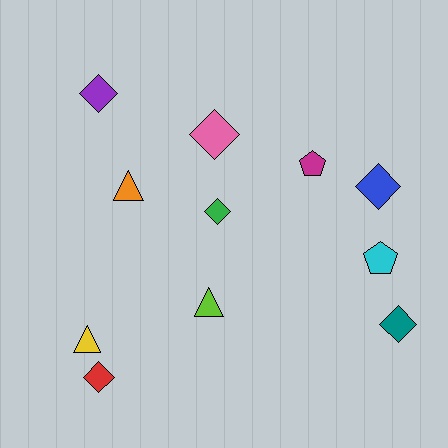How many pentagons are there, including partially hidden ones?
There are 2 pentagons.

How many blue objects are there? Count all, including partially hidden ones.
There is 1 blue object.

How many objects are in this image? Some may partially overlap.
There are 11 objects.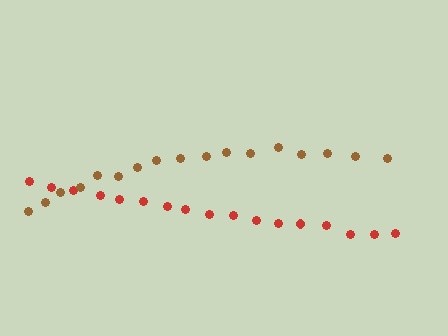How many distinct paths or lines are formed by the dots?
There are 2 distinct paths.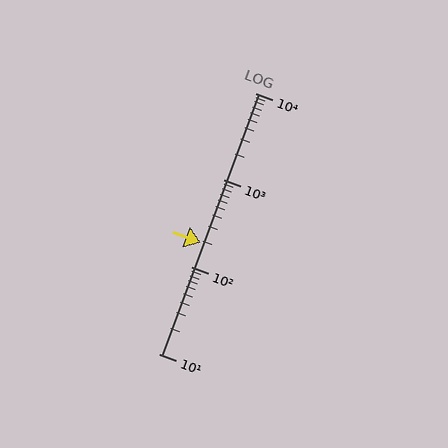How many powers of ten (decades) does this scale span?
The scale spans 3 decades, from 10 to 10000.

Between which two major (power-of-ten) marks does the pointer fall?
The pointer is between 100 and 1000.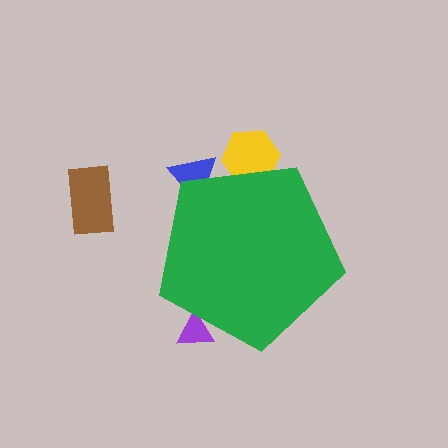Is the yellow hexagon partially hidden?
Yes, the yellow hexagon is partially hidden behind the green pentagon.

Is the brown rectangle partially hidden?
No, the brown rectangle is fully visible.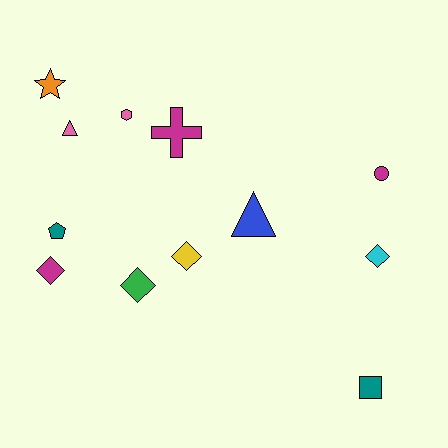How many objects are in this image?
There are 12 objects.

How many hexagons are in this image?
There is 1 hexagon.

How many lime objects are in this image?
There are no lime objects.